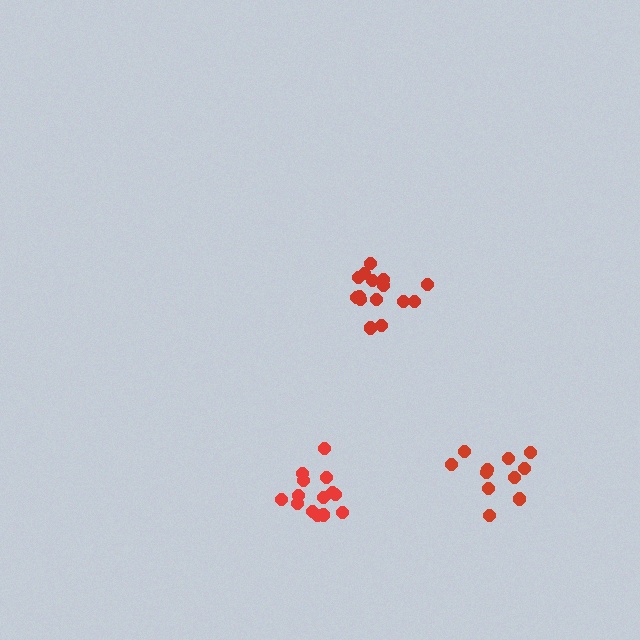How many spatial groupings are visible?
There are 3 spatial groupings.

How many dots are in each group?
Group 1: 14 dots, Group 2: 15 dots, Group 3: 11 dots (40 total).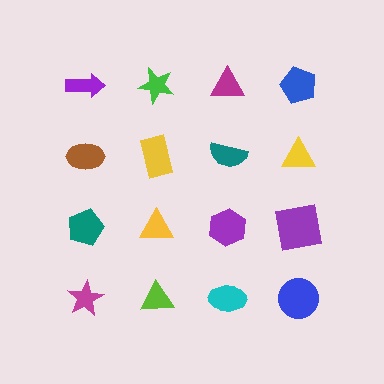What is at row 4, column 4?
A blue circle.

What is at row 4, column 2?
A lime triangle.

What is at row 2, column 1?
A brown ellipse.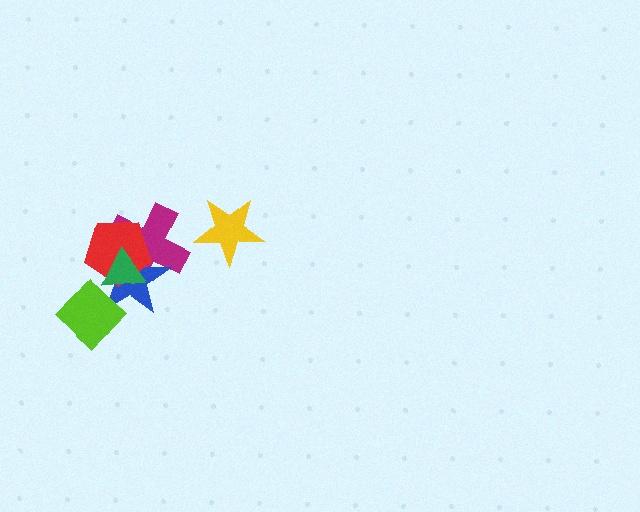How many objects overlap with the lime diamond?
1 object overlaps with the lime diamond.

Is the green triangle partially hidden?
No, no other shape covers it.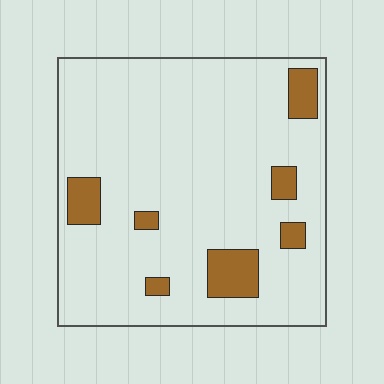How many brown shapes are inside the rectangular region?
7.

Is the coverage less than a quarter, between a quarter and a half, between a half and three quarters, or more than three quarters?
Less than a quarter.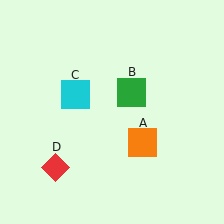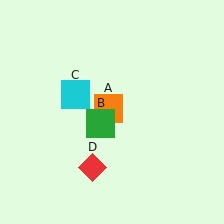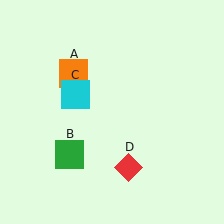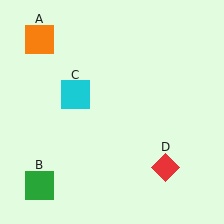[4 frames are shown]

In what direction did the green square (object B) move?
The green square (object B) moved down and to the left.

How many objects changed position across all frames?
3 objects changed position: orange square (object A), green square (object B), red diamond (object D).